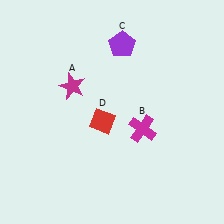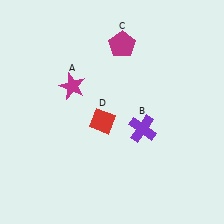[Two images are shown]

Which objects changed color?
B changed from magenta to purple. C changed from purple to magenta.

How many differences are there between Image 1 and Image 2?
There are 2 differences between the two images.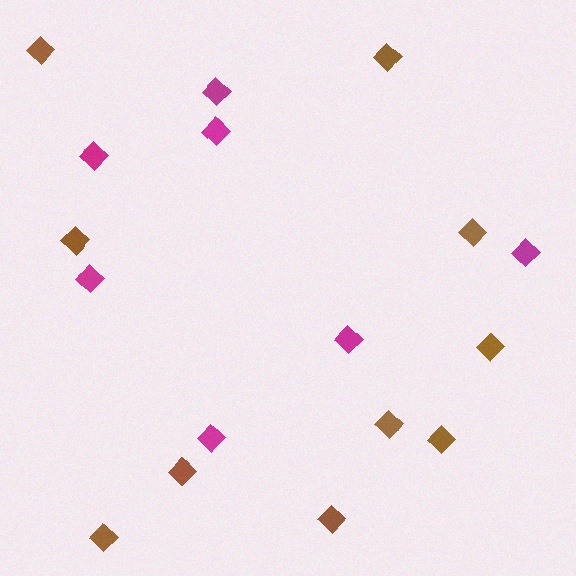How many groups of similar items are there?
There are 2 groups: one group of magenta diamonds (7) and one group of brown diamonds (10).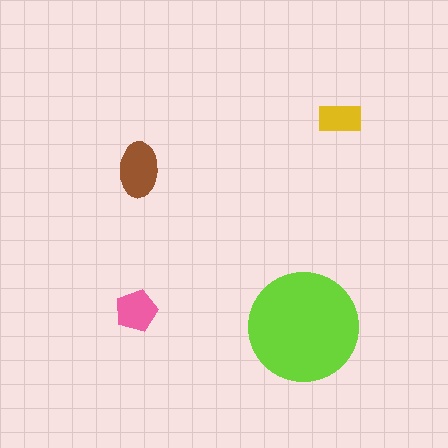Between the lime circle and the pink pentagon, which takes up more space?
The lime circle.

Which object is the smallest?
The yellow rectangle.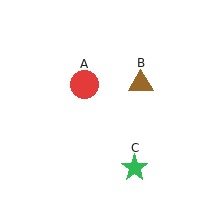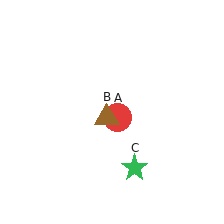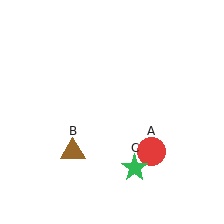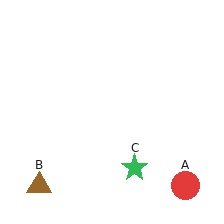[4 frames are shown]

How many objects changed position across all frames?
2 objects changed position: red circle (object A), brown triangle (object B).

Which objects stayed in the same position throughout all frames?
Green star (object C) remained stationary.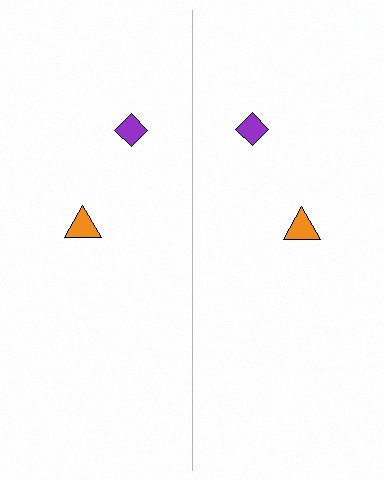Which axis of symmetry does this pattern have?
The pattern has a vertical axis of symmetry running through the center of the image.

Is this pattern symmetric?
Yes, this pattern has bilateral (reflection) symmetry.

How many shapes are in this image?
There are 4 shapes in this image.